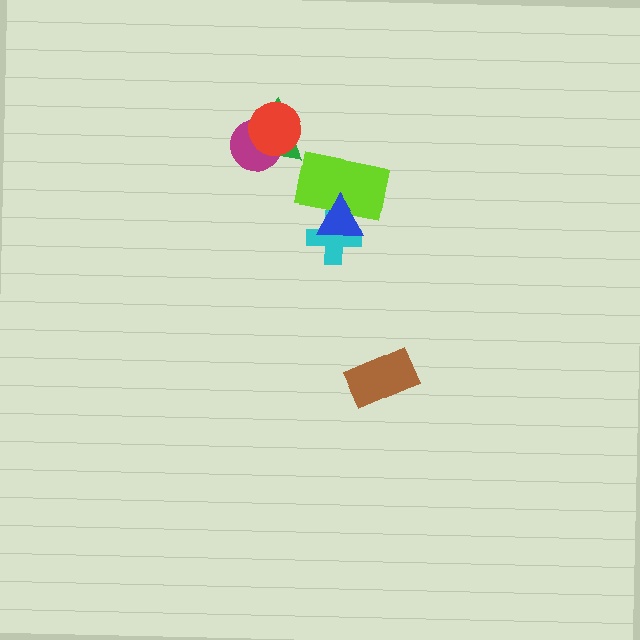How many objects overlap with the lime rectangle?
2 objects overlap with the lime rectangle.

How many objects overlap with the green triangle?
2 objects overlap with the green triangle.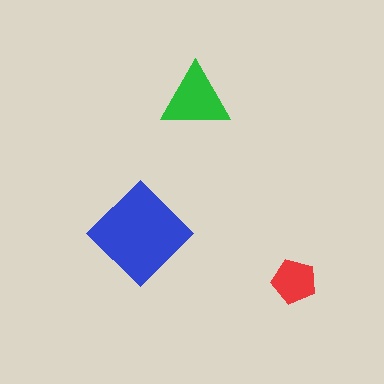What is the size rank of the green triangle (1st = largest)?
2nd.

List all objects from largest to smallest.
The blue diamond, the green triangle, the red pentagon.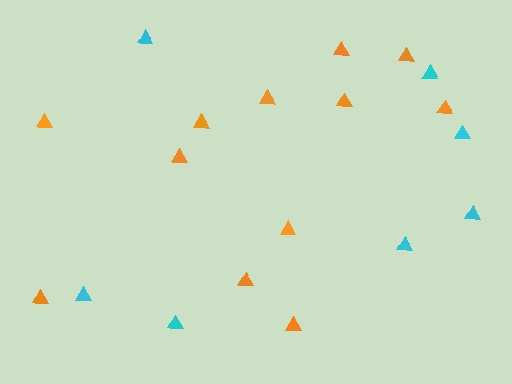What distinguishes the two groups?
There are 2 groups: one group of cyan triangles (7) and one group of orange triangles (12).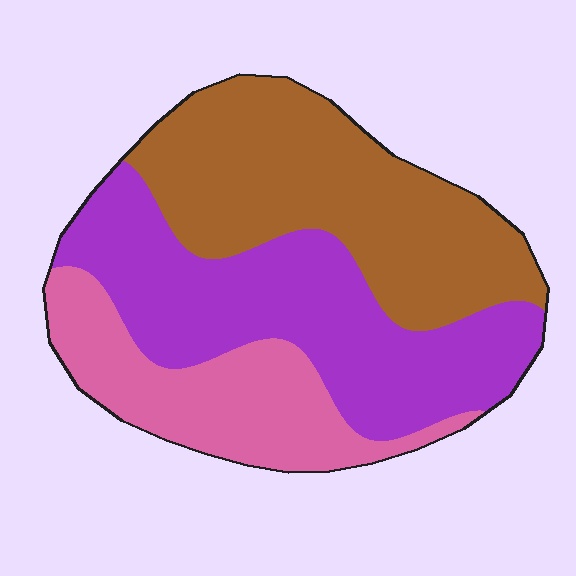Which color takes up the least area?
Pink, at roughly 25%.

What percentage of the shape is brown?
Brown covers 39% of the shape.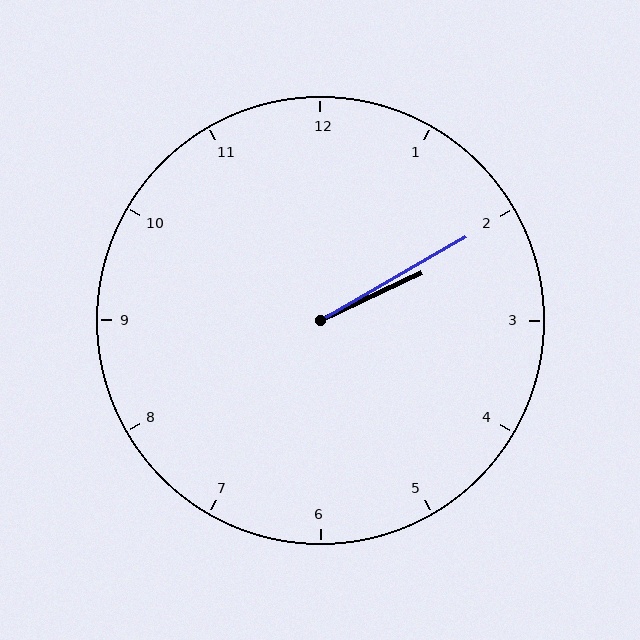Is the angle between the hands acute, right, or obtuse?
It is acute.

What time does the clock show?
2:10.